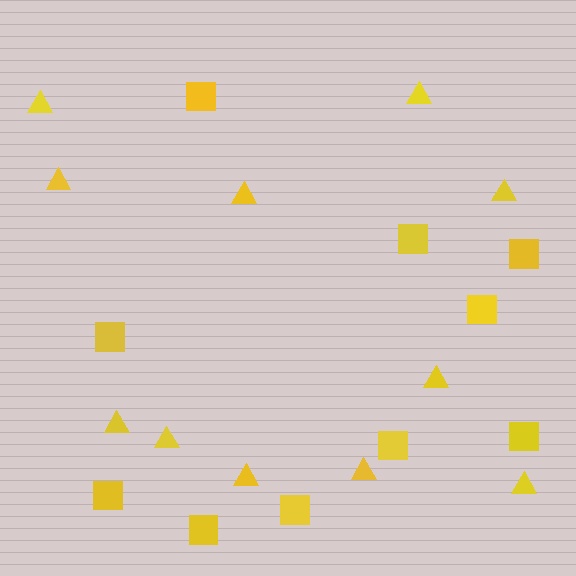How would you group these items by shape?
There are 2 groups: one group of squares (10) and one group of triangles (11).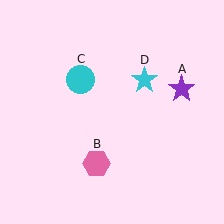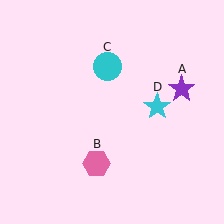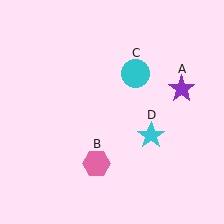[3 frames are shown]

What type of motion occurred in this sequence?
The cyan circle (object C), cyan star (object D) rotated clockwise around the center of the scene.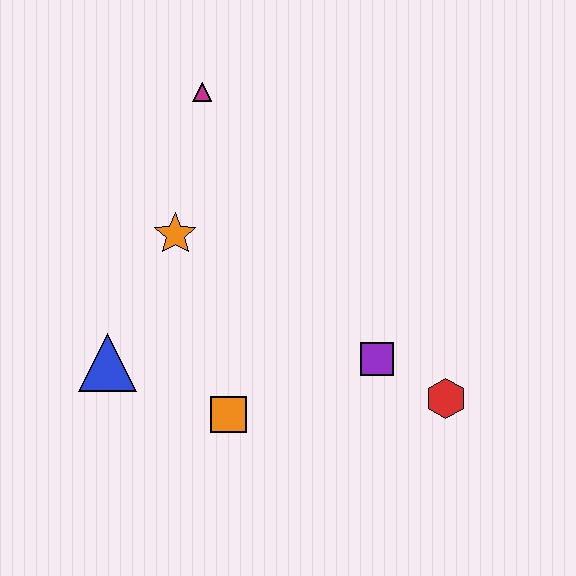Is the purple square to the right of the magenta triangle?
Yes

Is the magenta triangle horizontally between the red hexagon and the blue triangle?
Yes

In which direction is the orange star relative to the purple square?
The orange star is to the left of the purple square.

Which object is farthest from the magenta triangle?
The red hexagon is farthest from the magenta triangle.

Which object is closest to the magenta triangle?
The orange star is closest to the magenta triangle.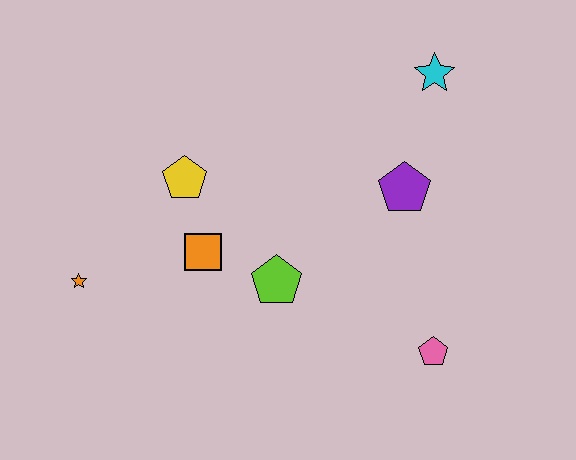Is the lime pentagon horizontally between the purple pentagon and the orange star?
Yes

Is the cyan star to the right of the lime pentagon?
Yes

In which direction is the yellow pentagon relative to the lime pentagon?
The yellow pentagon is above the lime pentagon.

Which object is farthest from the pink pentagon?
The orange star is farthest from the pink pentagon.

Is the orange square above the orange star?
Yes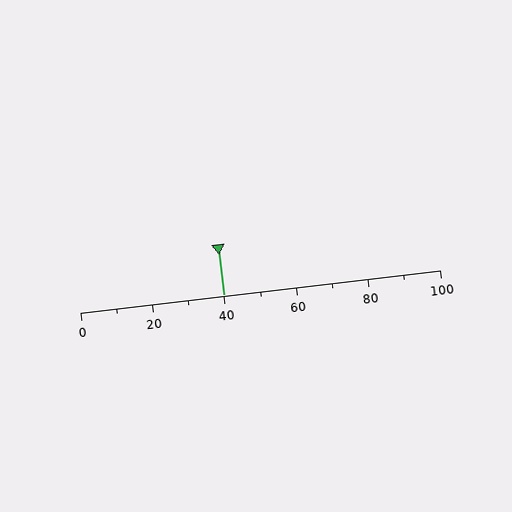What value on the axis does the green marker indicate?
The marker indicates approximately 40.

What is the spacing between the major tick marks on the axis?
The major ticks are spaced 20 apart.